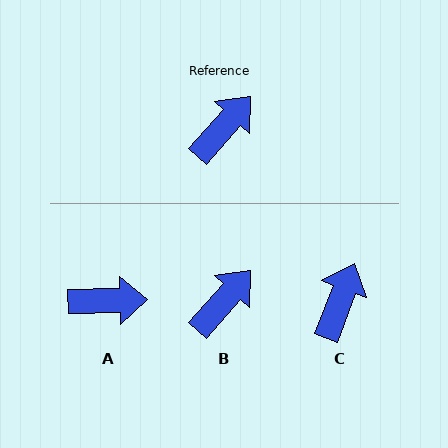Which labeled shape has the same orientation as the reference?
B.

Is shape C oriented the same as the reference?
No, it is off by about 21 degrees.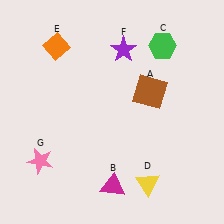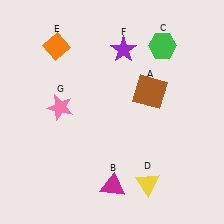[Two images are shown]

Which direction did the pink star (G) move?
The pink star (G) moved up.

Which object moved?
The pink star (G) moved up.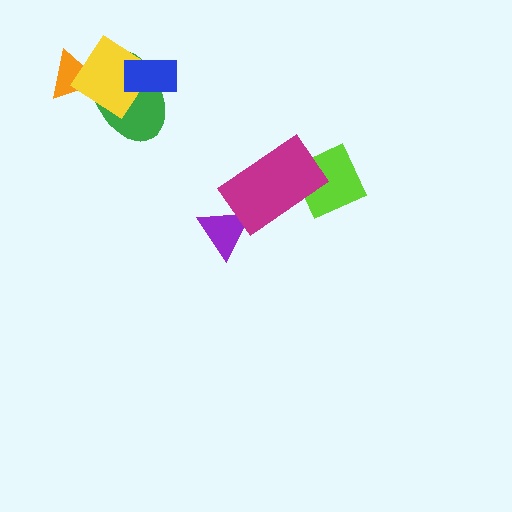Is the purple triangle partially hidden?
Yes, it is partially covered by another shape.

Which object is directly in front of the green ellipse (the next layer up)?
The yellow diamond is directly in front of the green ellipse.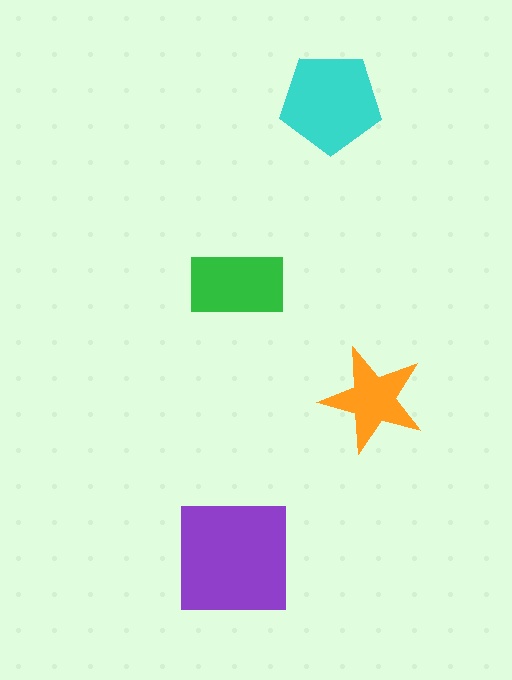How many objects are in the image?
There are 4 objects in the image.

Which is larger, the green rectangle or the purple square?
The purple square.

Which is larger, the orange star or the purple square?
The purple square.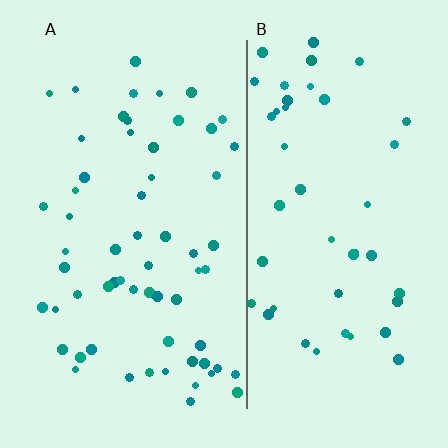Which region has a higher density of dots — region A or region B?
A (the left).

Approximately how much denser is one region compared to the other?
Approximately 1.3× — region A over region B.